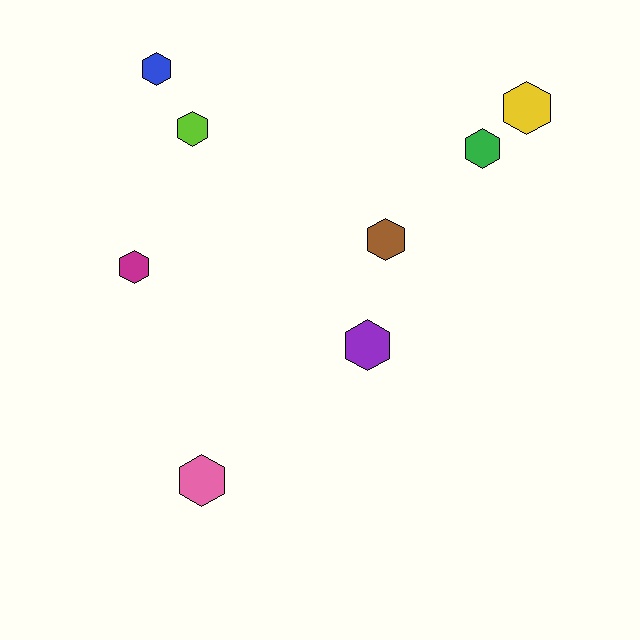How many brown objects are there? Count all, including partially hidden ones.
There is 1 brown object.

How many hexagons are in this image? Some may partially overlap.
There are 8 hexagons.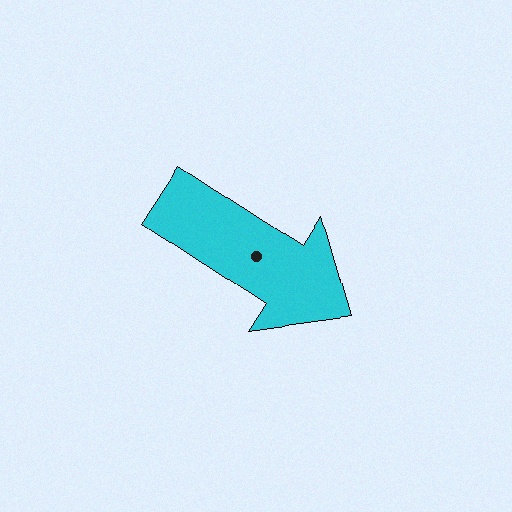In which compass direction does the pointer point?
Southeast.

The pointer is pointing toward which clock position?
Roughly 4 o'clock.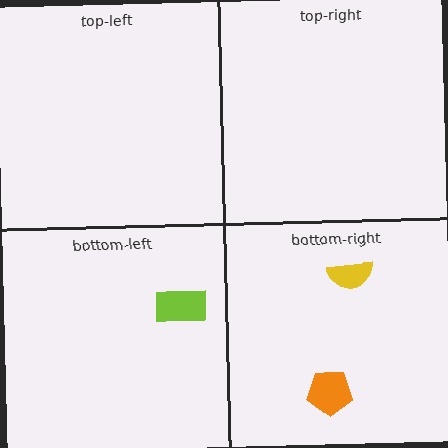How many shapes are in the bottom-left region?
1.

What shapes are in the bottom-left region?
The lime rectangle.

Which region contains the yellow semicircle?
The bottom-right region.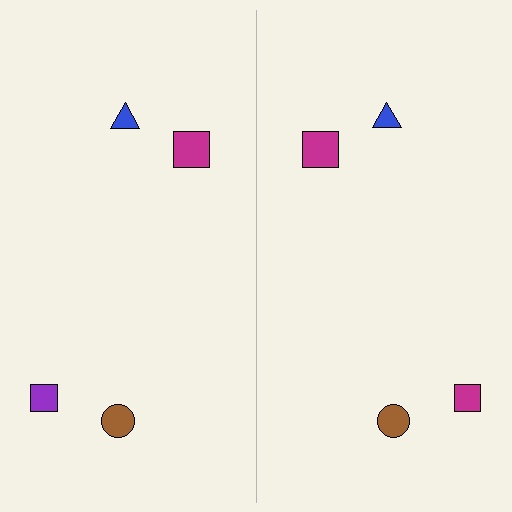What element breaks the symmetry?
The magenta square on the right side breaks the symmetry — its mirror counterpart is purple.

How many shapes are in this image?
There are 8 shapes in this image.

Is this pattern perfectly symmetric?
No, the pattern is not perfectly symmetric. The magenta square on the right side breaks the symmetry — its mirror counterpart is purple.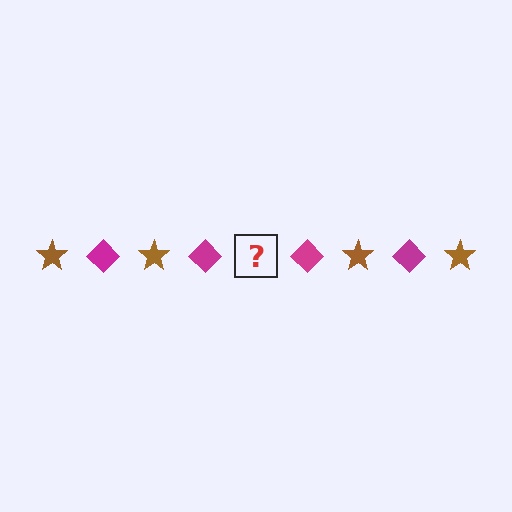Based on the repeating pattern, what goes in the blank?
The blank should be a brown star.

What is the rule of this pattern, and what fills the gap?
The rule is that the pattern alternates between brown star and magenta diamond. The gap should be filled with a brown star.